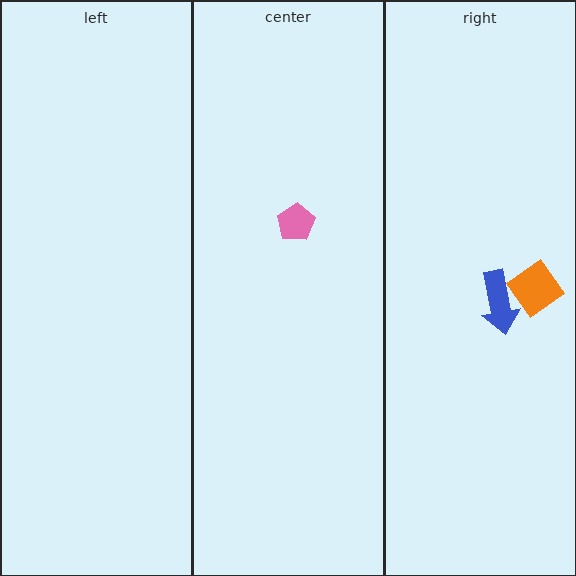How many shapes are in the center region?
1.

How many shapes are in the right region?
2.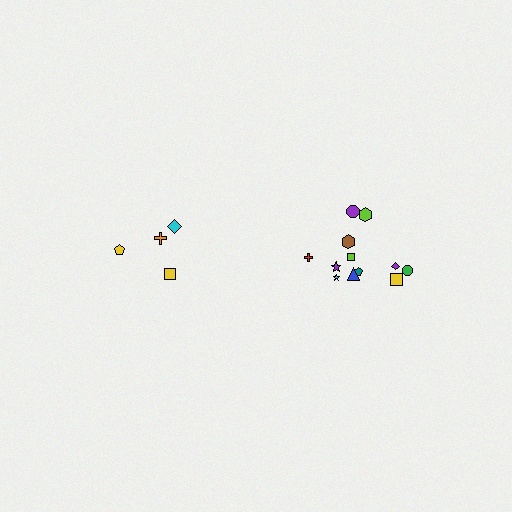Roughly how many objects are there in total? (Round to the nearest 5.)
Roughly 15 objects in total.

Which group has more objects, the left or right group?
The right group.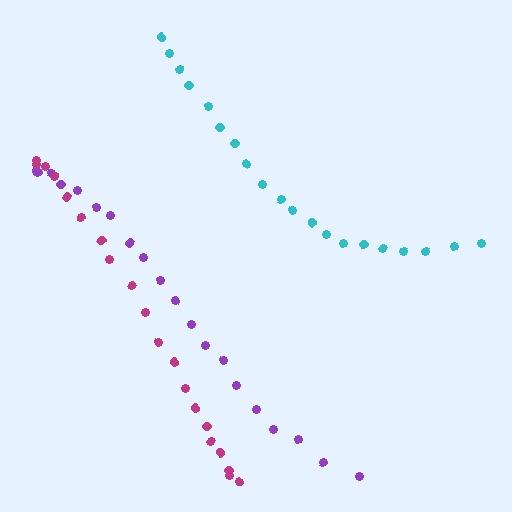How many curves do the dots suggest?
There are 3 distinct paths.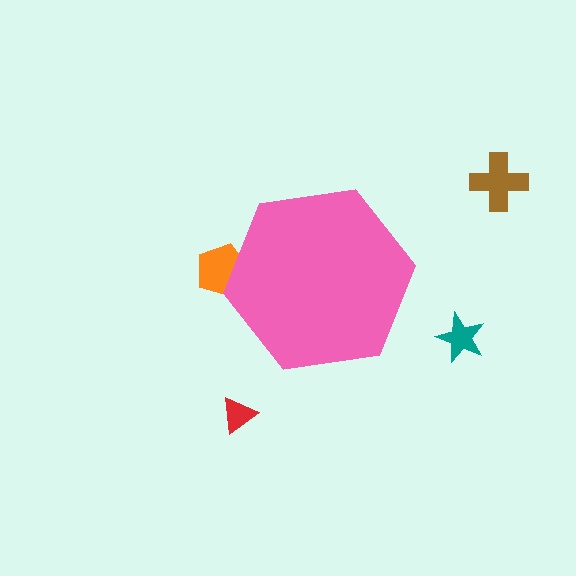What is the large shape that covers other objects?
A pink hexagon.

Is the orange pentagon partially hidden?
Yes, the orange pentagon is partially hidden behind the pink hexagon.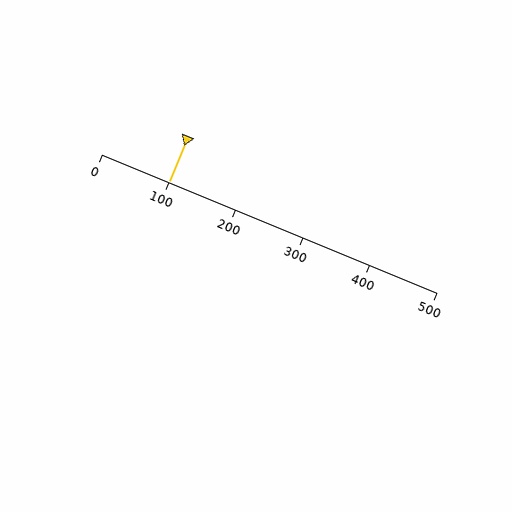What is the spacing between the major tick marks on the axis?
The major ticks are spaced 100 apart.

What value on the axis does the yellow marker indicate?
The marker indicates approximately 100.